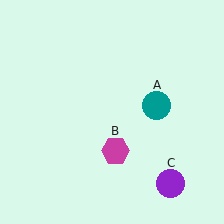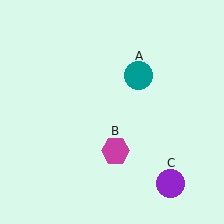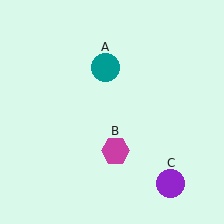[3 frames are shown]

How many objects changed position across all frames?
1 object changed position: teal circle (object A).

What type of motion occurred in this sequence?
The teal circle (object A) rotated counterclockwise around the center of the scene.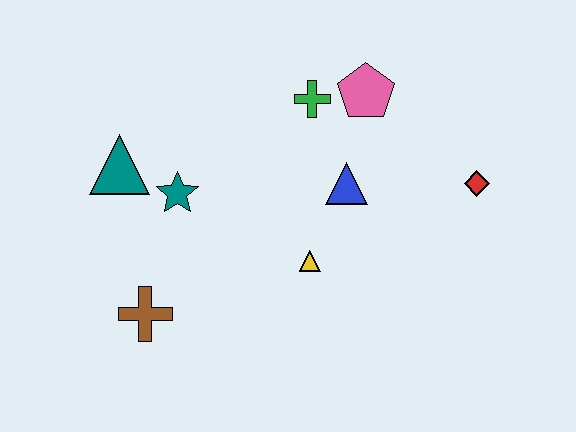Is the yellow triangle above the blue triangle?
No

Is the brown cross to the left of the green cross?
Yes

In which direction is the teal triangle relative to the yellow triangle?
The teal triangle is to the left of the yellow triangle.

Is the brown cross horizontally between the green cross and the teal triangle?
Yes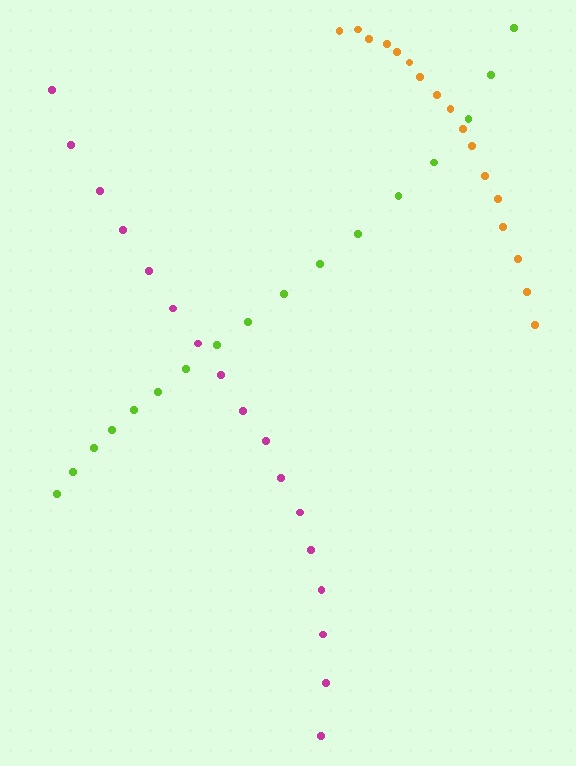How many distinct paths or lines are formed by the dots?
There are 3 distinct paths.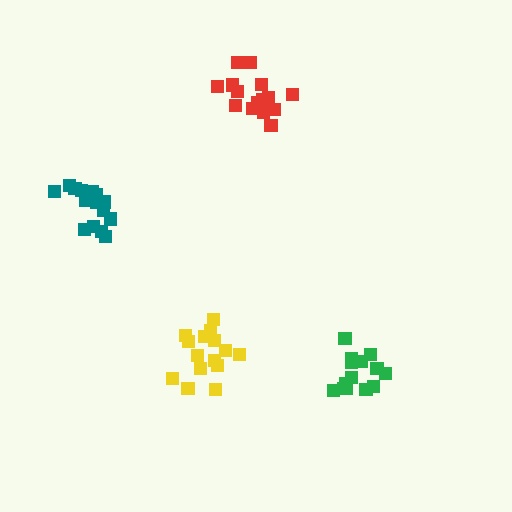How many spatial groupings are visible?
There are 4 spatial groupings.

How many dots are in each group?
Group 1: 16 dots, Group 2: 16 dots, Group 3: 14 dots, Group 4: 17 dots (63 total).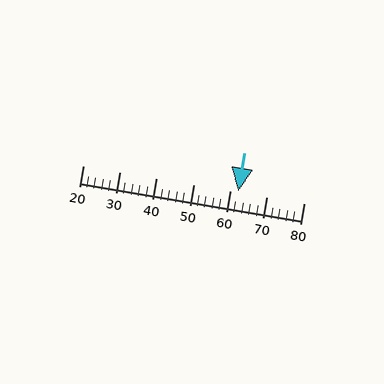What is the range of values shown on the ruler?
The ruler shows values from 20 to 80.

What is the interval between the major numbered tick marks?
The major tick marks are spaced 10 units apart.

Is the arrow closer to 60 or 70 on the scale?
The arrow is closer to 60.